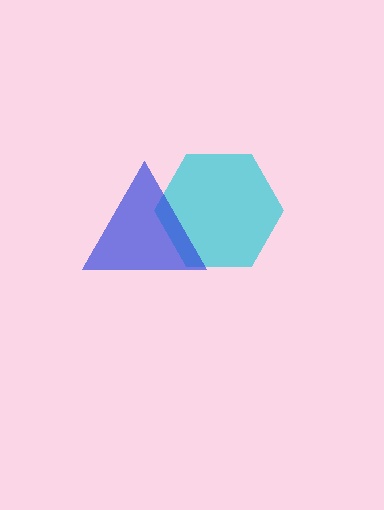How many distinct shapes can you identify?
There are 2 distinct shapes: a cyan hexagon, a blue triangle.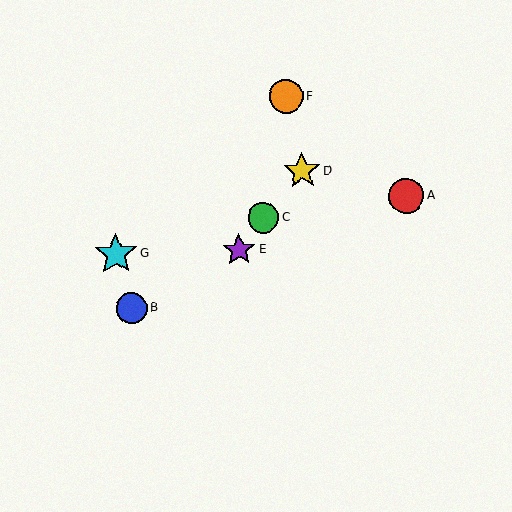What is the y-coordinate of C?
Object C is at y≈218.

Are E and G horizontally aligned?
Yes, both are at y≈250.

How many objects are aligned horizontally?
2 objects (E, G) are aligned horizontally.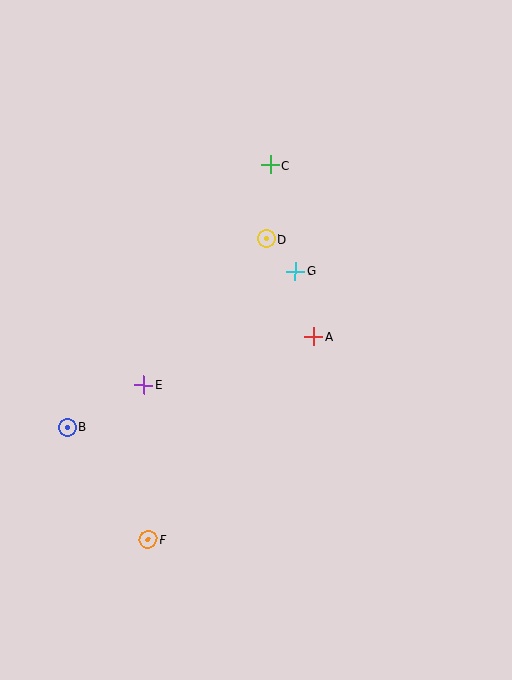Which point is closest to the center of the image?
Point A at (314, 336) is closest to the center.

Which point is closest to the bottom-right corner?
Point F is closest to the bottom-right corner.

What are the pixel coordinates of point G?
Point G is at (295, 271).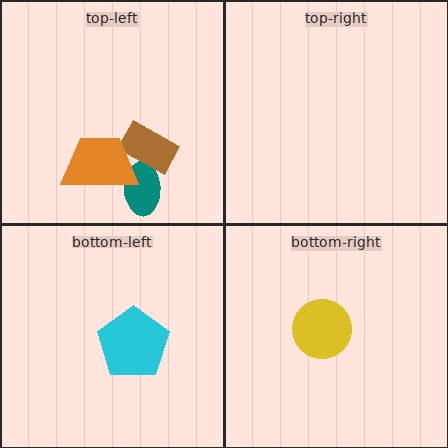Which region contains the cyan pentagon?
The bottom-left region.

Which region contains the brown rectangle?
The top-left region.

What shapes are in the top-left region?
The teal ellipse, the brown rectangle, the orange trapezoid.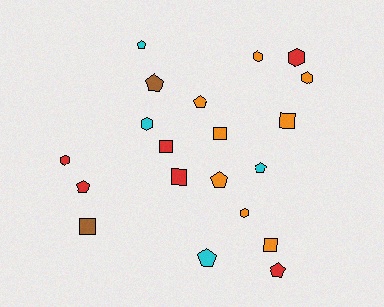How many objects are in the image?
There are 20 objects.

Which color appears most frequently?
Orange, with 8 objects.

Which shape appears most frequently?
Pentagon, with 8 objects.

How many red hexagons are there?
There are 2 red hexagons.